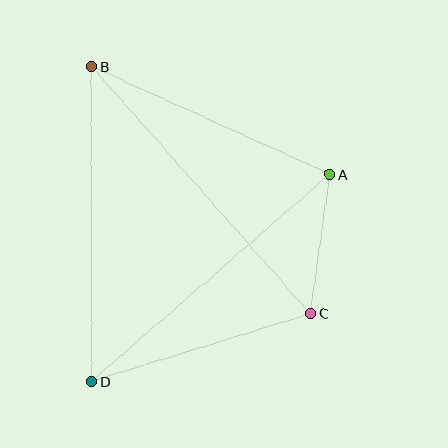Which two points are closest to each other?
Points A and C are closest to each other.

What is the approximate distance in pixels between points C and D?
The distance between C and D is approximately 229 pixels.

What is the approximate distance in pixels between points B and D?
The distance between B and D is approximately 315 pixels.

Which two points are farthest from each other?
Points B and C are farthest from each other.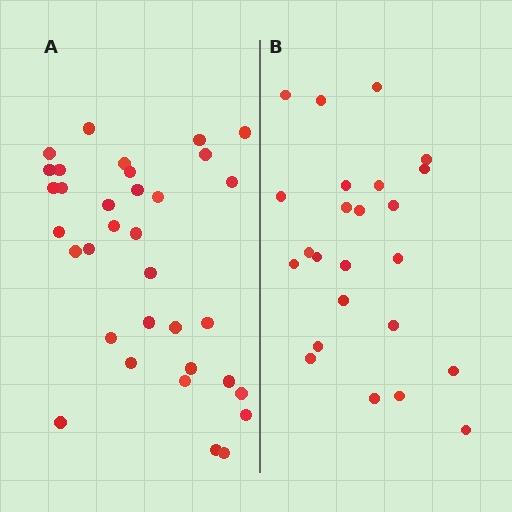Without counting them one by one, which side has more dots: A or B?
Region A (the left region) has more dots.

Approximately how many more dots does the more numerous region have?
Region A has roughly 10 or so more dots than region B.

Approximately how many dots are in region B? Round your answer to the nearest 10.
About 20 dots. (The exact count is 24, which rounds to 20.)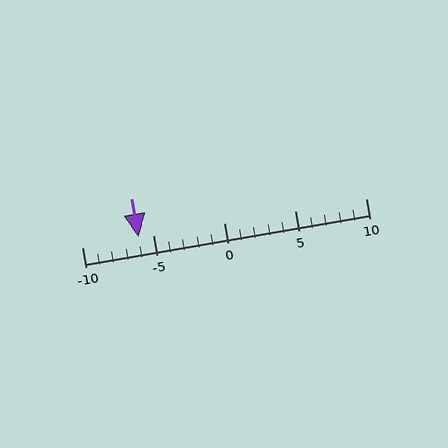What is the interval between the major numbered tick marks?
The major tick marks are spaced 5 units apart.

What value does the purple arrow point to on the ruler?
The purple arrow points to approximately -6.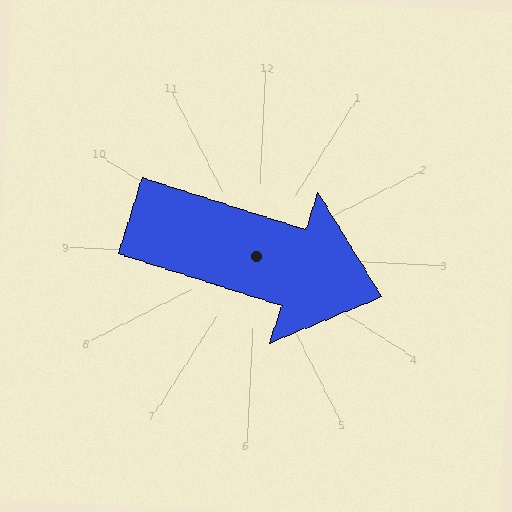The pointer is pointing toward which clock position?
Roughly 3 o'clock.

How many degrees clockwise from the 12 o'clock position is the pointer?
Approximately 105 degrees.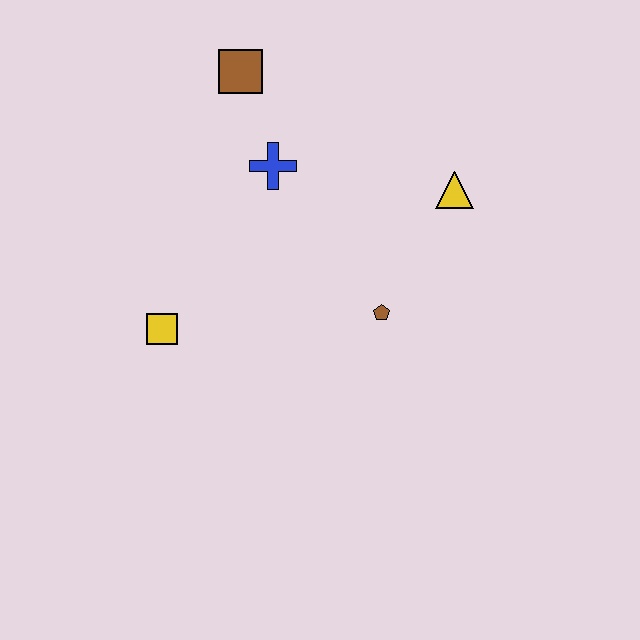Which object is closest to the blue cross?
The brown square is closest to the blue cross.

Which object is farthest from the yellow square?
The yellow triangle is farthest from the yellow square.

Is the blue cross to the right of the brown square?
Yes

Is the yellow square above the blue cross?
No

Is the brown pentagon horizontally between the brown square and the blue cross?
No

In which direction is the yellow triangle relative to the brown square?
The yellow triangle is to the right of the brown square.